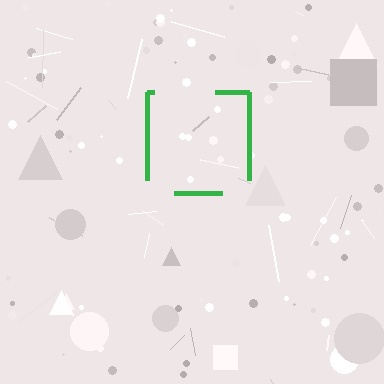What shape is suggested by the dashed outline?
The dashed outline suggests a square.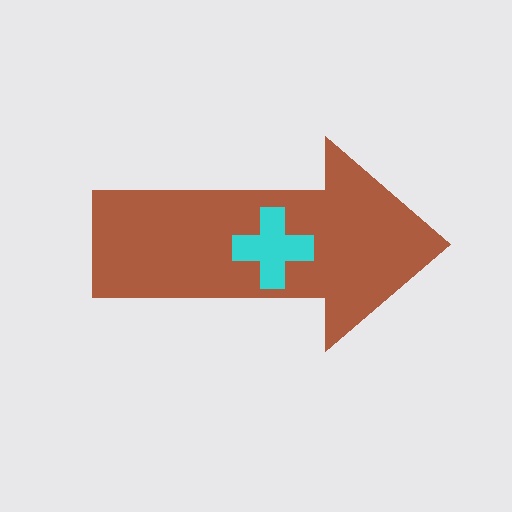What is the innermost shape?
The cyan cross.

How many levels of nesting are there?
2.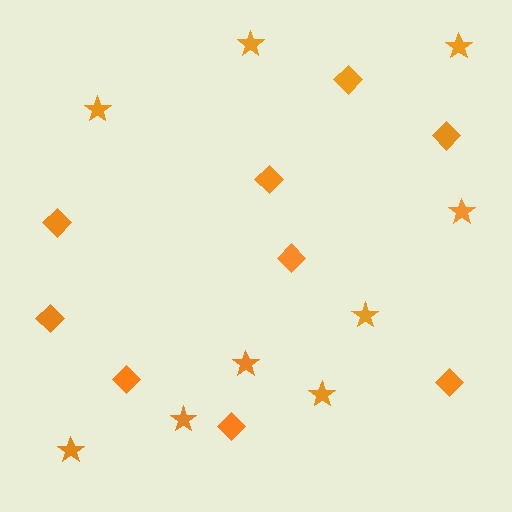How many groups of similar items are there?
There are 2 groups: one group of diamonds (9) and one group of stars (9).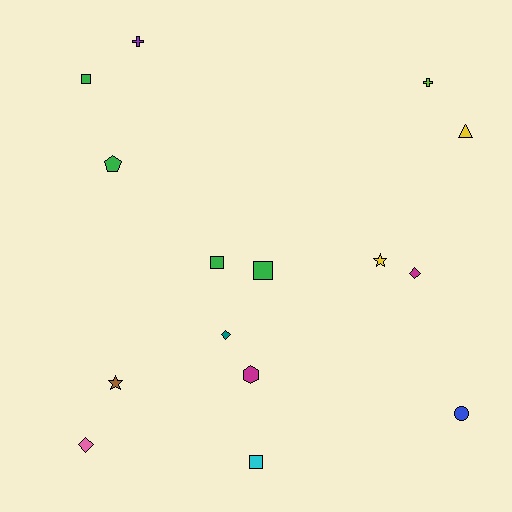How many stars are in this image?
There are 2 stars.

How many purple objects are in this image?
There is 1 purple object.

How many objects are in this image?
There are 15 objects.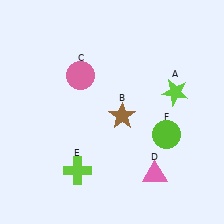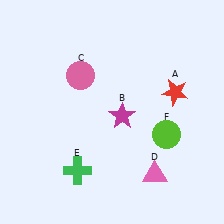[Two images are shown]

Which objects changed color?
A changed from lime to red. B changed from brown to magenta. E changed from lime to green.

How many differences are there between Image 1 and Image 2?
There are 3 differences between the two images.